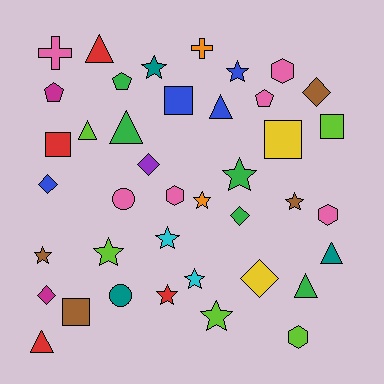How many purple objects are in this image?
There is 1 purple object.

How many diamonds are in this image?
There are 6 diamonds.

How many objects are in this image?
There are 40 objects.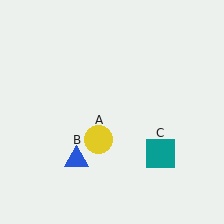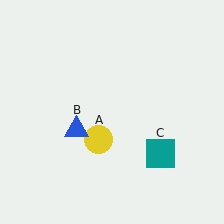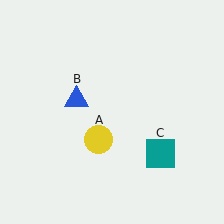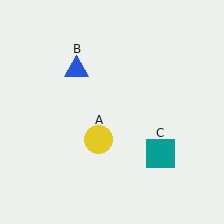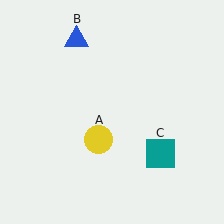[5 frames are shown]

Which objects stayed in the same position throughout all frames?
Yellow circle (object A) and teal square (object C) remained stationary.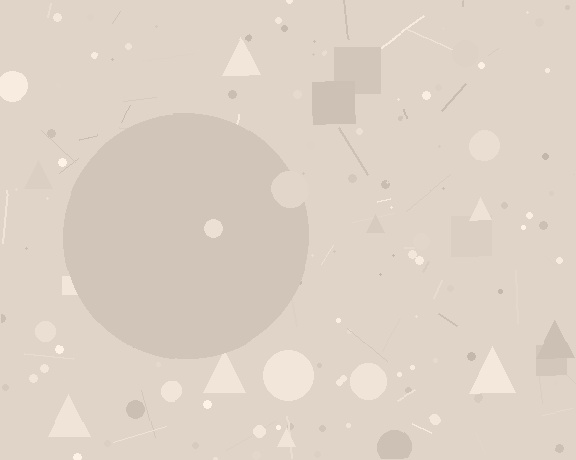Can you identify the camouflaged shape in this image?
The camouflaged shape is a circle.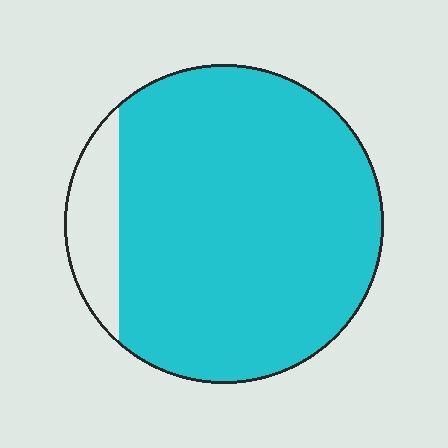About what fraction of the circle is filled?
About seven eighths (7/8).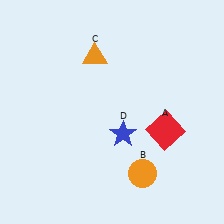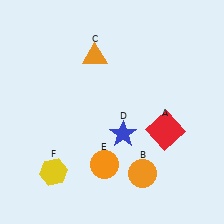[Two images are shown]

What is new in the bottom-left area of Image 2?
An orange circle (E) was added in the bottom-left area of Image 2.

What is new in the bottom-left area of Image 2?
A yellow hexagon (F) was added in the bottom-left area of Image 2.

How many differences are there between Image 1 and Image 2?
There are 2 differences between the two images.